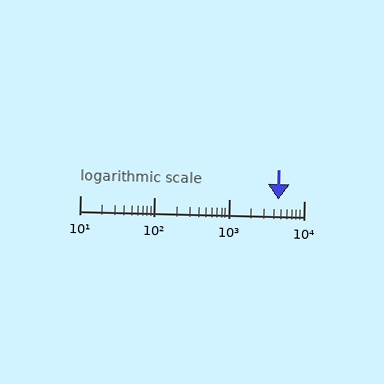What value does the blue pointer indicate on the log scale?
The pointer indicates approximately 4500.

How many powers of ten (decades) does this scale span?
The scale spans 3 decades, from 10 to 10000.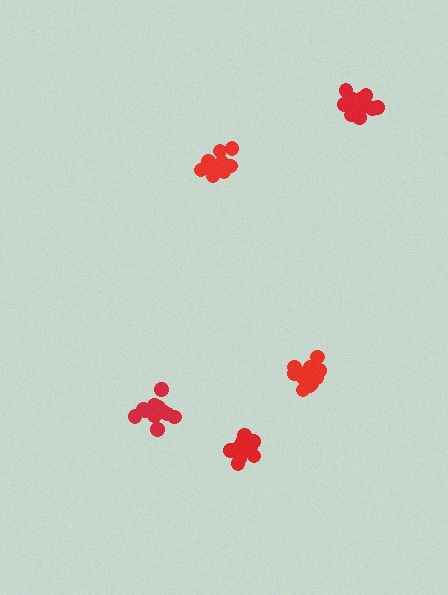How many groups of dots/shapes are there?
There are 5 groups.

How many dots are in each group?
Group 1: 12 dots, Group 2: 15 dots, Group 3: 14 dots, Group 4: 12 dots, Group 5: 12 dots (65 total).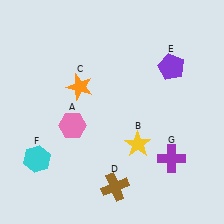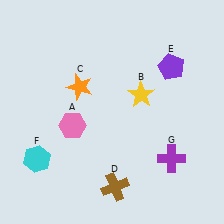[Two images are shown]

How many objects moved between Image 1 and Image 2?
1 object moved between the two images.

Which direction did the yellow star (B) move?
The yellow star (B) moved up.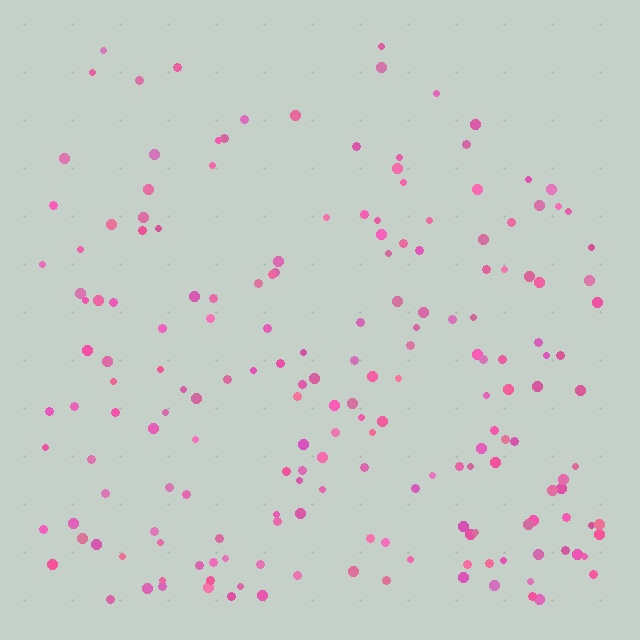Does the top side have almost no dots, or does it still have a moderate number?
Still a moderate number, just noticeably fewer than the bottom.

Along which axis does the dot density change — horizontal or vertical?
Vertical.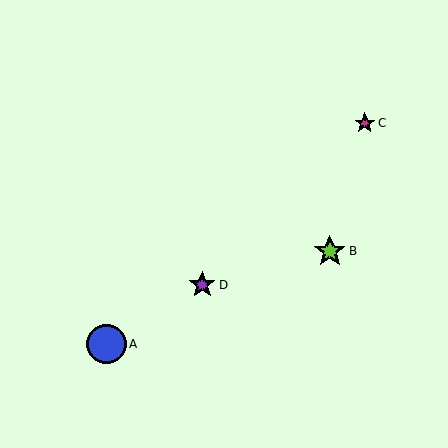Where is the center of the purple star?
The center of the purple star is at (202, 285).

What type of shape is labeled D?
Shape D is a purple star.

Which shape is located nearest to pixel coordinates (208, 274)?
The purple star (labeled D) at (202, 285) is nearest to that location.